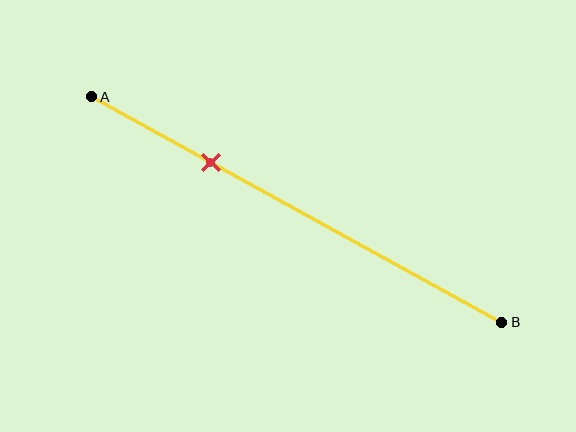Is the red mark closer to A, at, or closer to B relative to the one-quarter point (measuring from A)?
The red mark is closer to point B than the one-quarter point of segment AB.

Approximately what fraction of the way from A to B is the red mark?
The red mark is approximately 30% of the way from A to B.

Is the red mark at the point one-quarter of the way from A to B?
No, the mark is at about 30% from A, not at the 25% one-quarter point.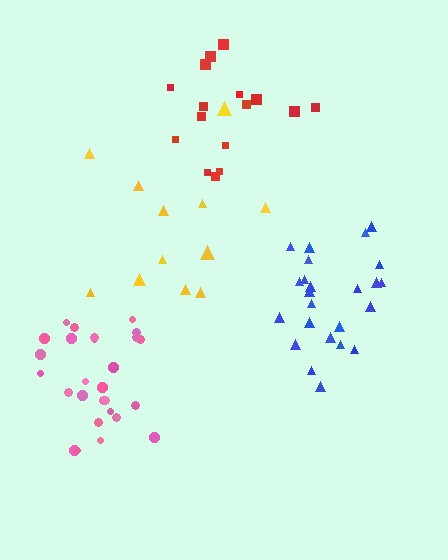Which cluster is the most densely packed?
Pink.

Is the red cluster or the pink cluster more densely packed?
Pink.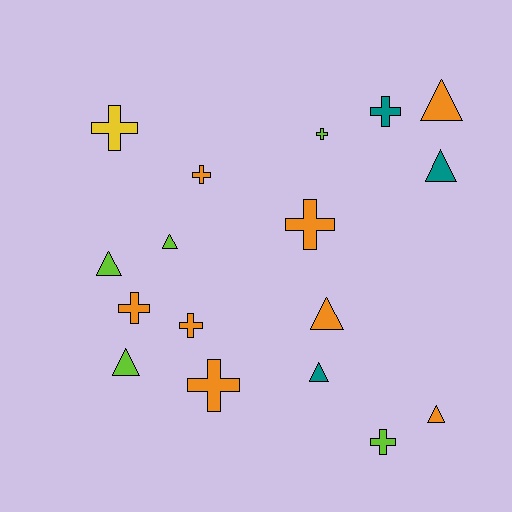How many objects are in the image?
There are 17 objects.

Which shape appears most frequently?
Cross, with 9 objects.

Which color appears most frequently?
Orange, with 8 objects.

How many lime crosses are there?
There are 2 lime crosses.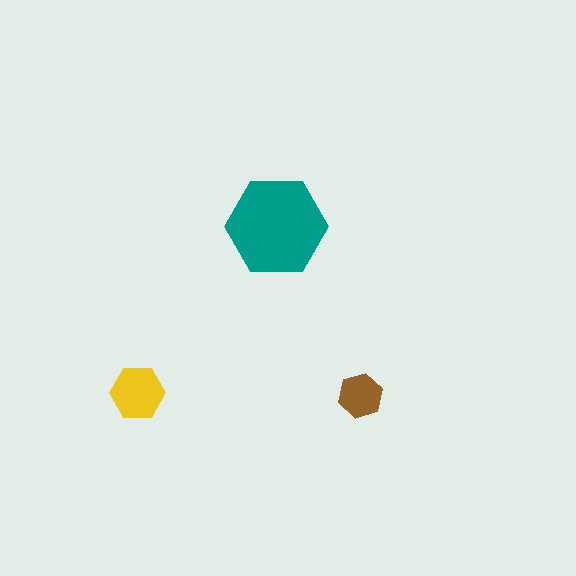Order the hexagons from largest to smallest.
the teal one, the yellow one, the brown one.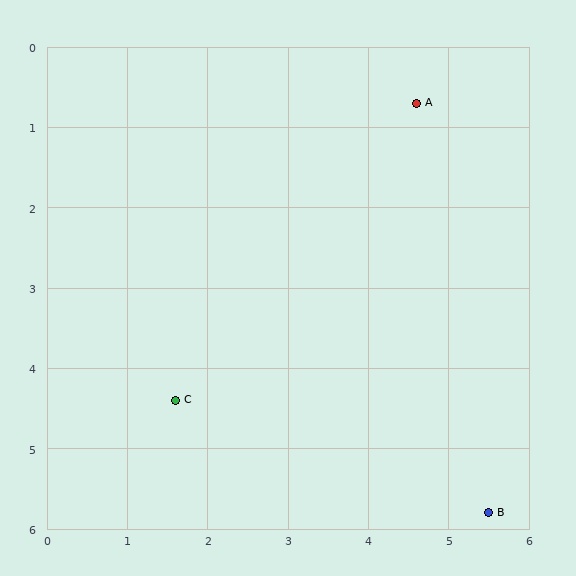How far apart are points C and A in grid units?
Points C and A are about 4.8 grid units apart.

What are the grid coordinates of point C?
Point C is at approximately (1.6, 4.4).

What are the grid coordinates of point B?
Point B is at approximately (5.5, 5.8).